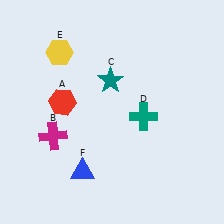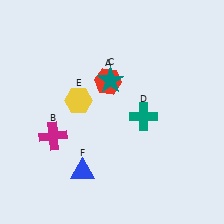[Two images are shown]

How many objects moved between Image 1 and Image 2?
2 objects moved between the two images.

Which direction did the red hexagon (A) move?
The red hexagon (A) moved right.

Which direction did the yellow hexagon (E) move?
The yellow hexagon (E) moved down.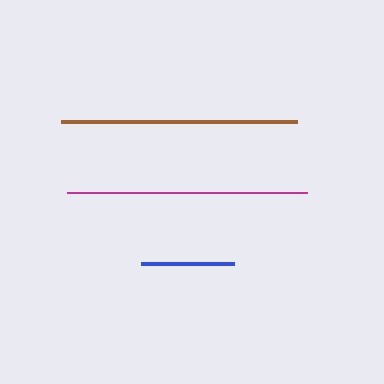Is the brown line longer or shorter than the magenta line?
The magenta line is longer than the brown line.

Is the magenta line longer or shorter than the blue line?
The magenta line is longer than the blue line.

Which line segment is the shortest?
The blue line is the shortest at approximately 93 pixels.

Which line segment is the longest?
The magenta line is the longest at approximately 241 pixels.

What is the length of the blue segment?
The blue segment is approximately 93 pixels long.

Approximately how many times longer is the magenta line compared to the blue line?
The magenta line is approximately 2.6 times the length of the blue line.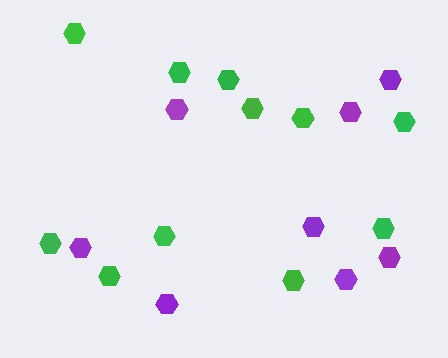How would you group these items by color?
There are 2 groups: one group of green hexagons (11) and one group of purple hexagons (8).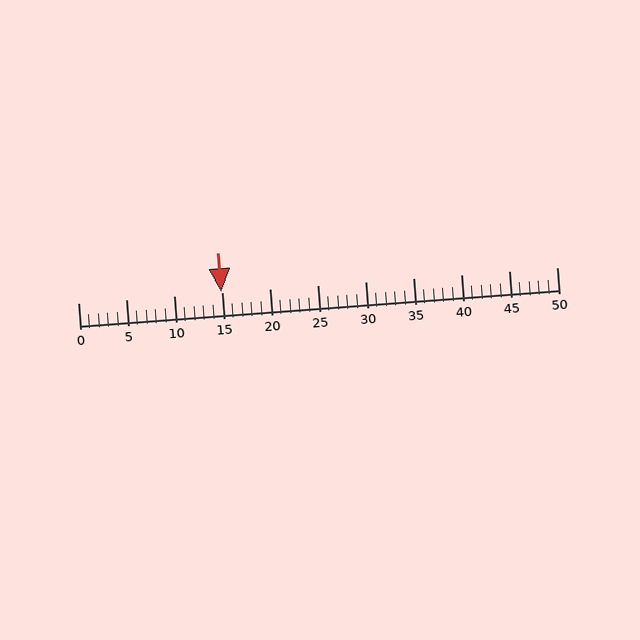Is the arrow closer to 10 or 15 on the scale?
The arrow is closer to 15.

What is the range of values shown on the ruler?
The ruler shows values from 0 to 50.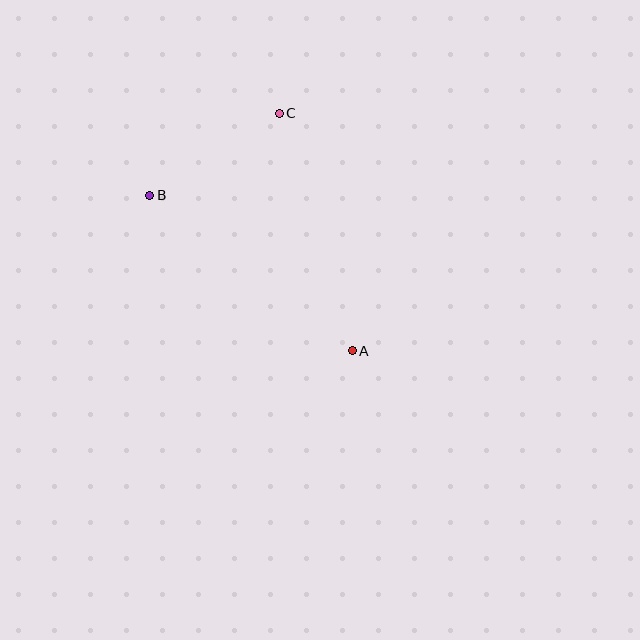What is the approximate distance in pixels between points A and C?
The distance between A and C is approximately 248 pixels.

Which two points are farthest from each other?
Points A and B are farthest from each other.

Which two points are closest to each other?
Points B and C are closest to each other.